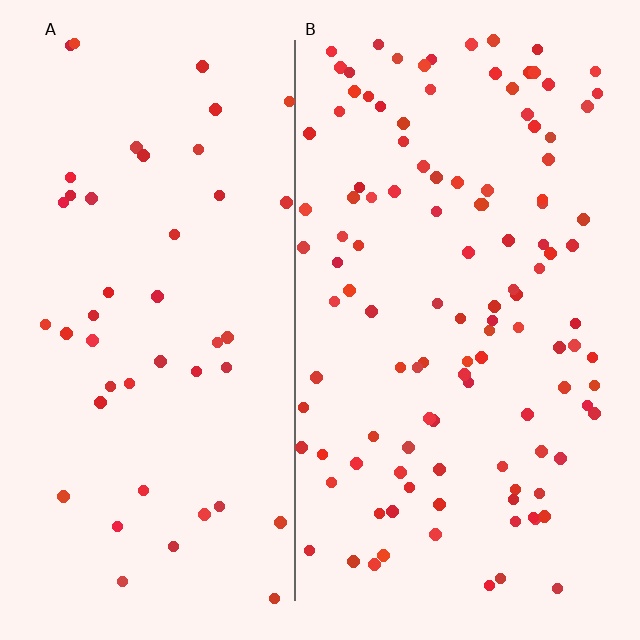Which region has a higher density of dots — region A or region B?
B (the right).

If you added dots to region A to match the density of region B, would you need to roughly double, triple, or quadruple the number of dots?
Approximately triple.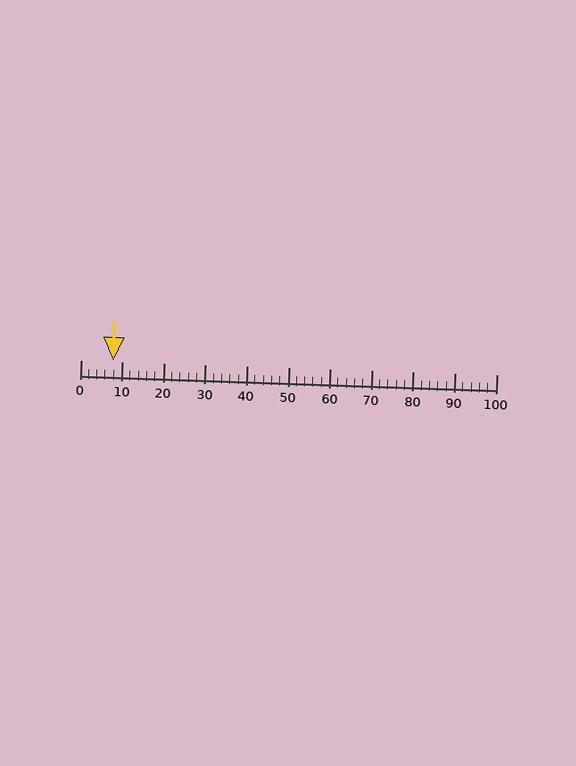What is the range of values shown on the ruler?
The ruler shows values from 0 to 100.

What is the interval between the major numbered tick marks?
The major tick marks are spaced 10 units apart.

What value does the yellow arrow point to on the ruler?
The yellow arrow points to approximately 8.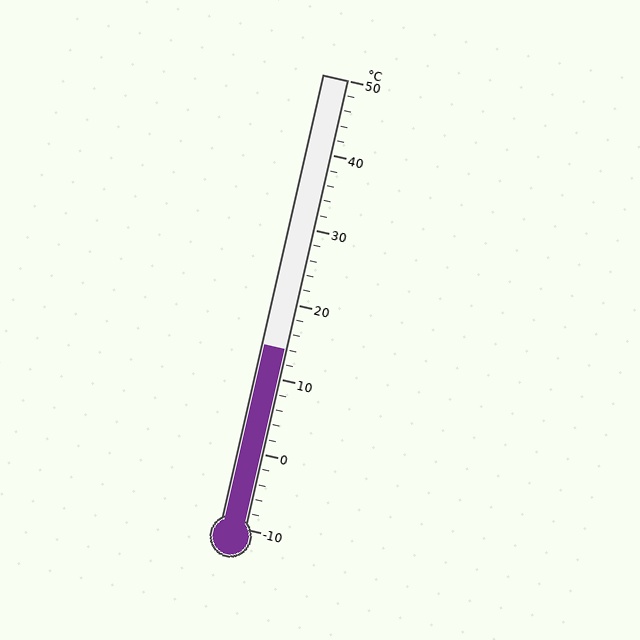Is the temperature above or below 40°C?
The temperature is below 40°C.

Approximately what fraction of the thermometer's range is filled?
The thermometer is filled to approximately 40% of its range.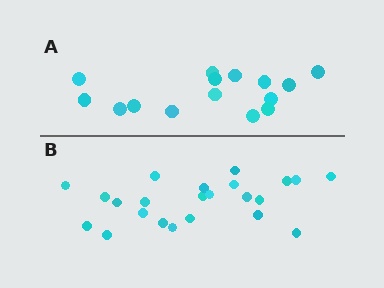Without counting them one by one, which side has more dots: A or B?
Region B (the bottom region) has more dots.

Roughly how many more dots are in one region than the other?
Region B has roughly 8 or so more dots than region A.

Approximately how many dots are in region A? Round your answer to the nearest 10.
About 20 dots. (The exact count is 15, which rounds to 20.)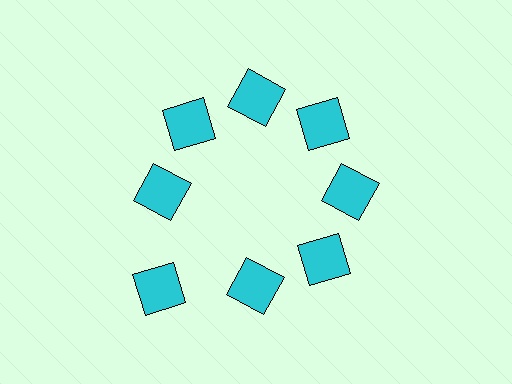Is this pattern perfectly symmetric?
No. The 8 cyan squares are arranged in a ring, but one element near the 8 o'clock position is pushed outward from the center, breaking the 8-fold rotational symmetry.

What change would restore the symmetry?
The symmetry would be restored by moving it inward, back onto the ring so that all 8 squares sit at equal angles and equal distance from the center.